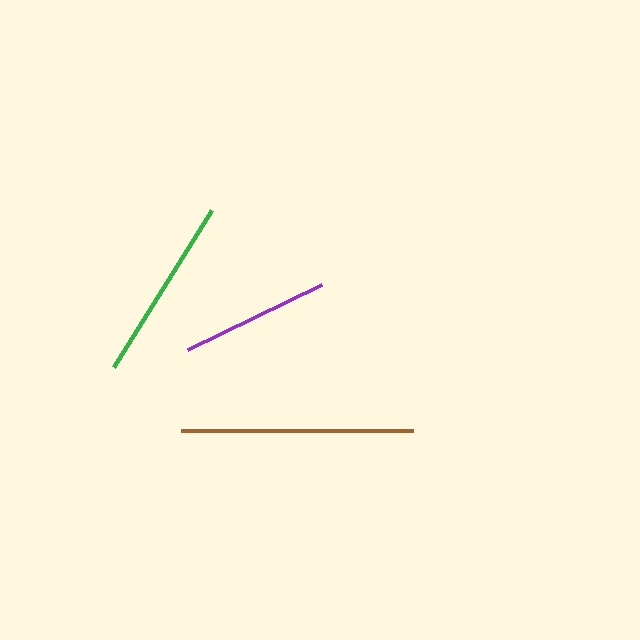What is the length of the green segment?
The green segment is approximately 185 pixels long.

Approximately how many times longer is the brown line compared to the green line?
The brown line is approximately 1.3 times the length of the green line.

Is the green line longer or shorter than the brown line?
The brown line is longer than the green line.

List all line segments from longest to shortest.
From longest to shortest: brown, green, purple.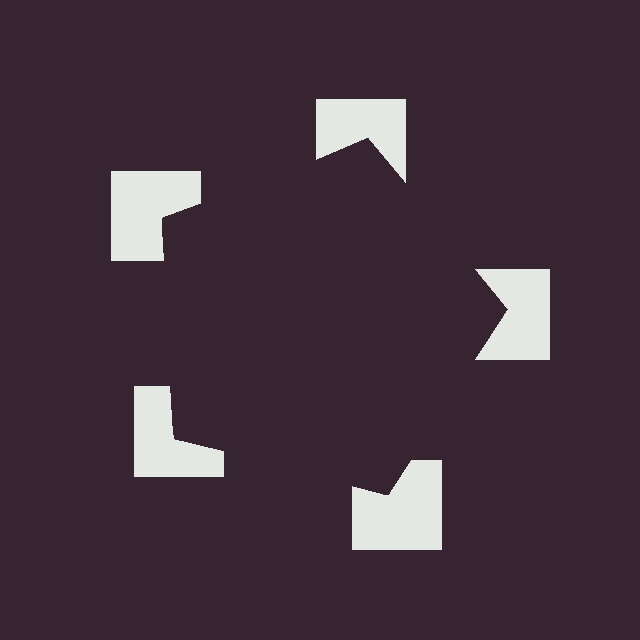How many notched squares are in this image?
There are 5 — one at each vertex of the illusory pentagon.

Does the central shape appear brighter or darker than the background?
It typically appears slightly darker than the background, even though no actual brightness change is drawn.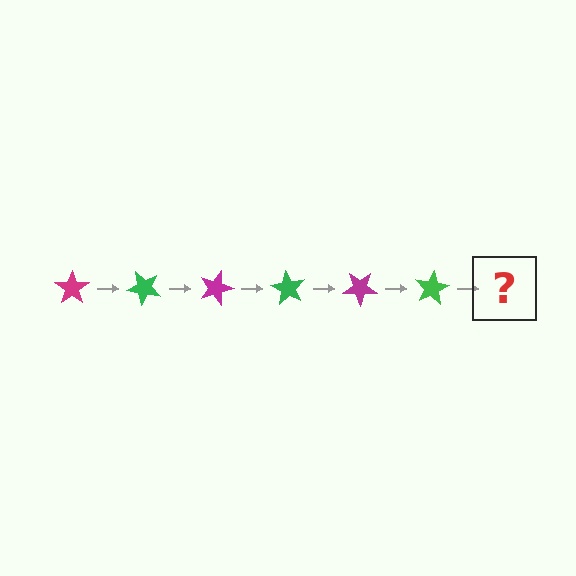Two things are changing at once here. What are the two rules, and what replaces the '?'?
The two rules are that it rotates 45 degrees each step and the color cycles through magenta and green. The '?' should be a magenta star, rotated 270 degrees from the start.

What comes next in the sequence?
The next element should be a magenta star, rotated 270 degrees from the start.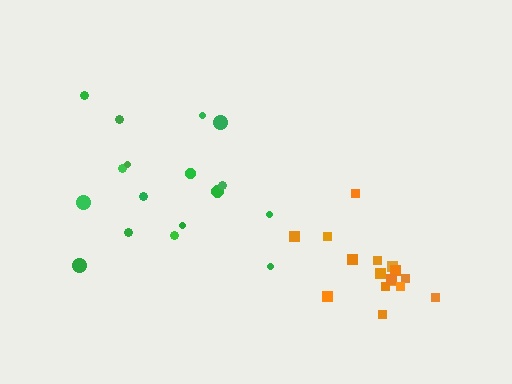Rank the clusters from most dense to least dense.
orange, green.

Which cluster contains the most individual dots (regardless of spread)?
Green (17).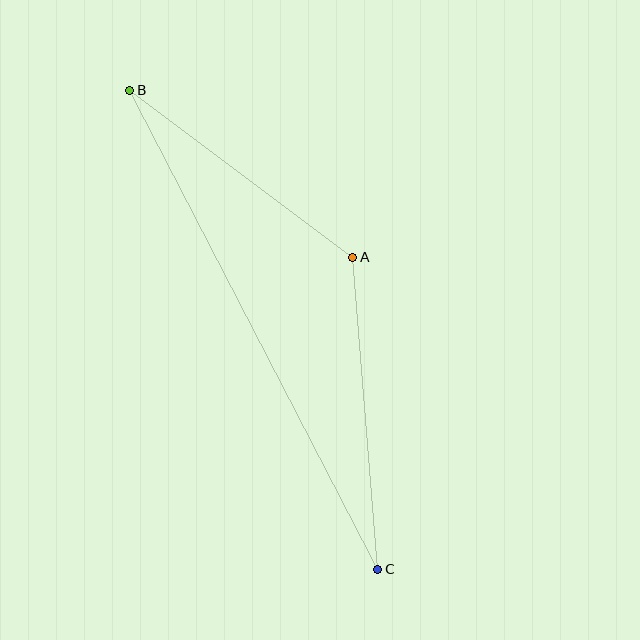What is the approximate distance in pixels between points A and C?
The distance between A and C is approximately 313 pixels.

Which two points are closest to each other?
Points A and B are closest to each other.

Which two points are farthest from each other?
Points B and C are farthest from each other.